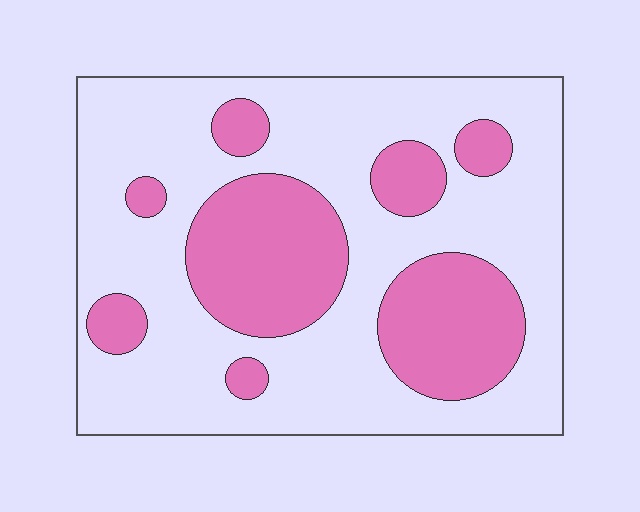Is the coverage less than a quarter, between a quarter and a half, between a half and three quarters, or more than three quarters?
Between a quarter and a half.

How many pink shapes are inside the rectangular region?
8.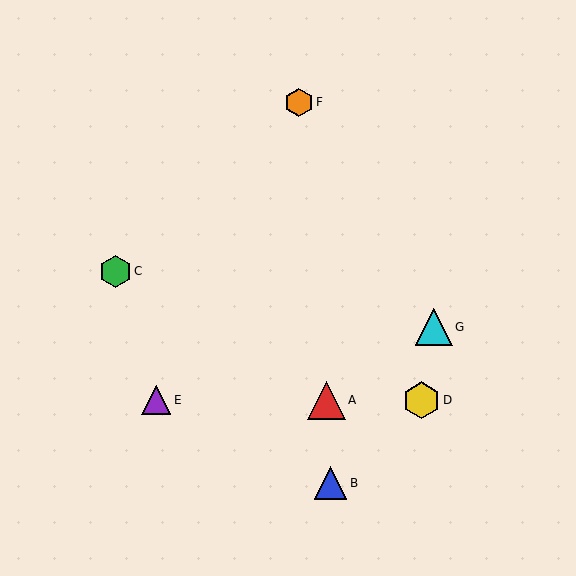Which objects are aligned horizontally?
Objects A, D, E are aligned horizontally.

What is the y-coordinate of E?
Object E is at y≈400.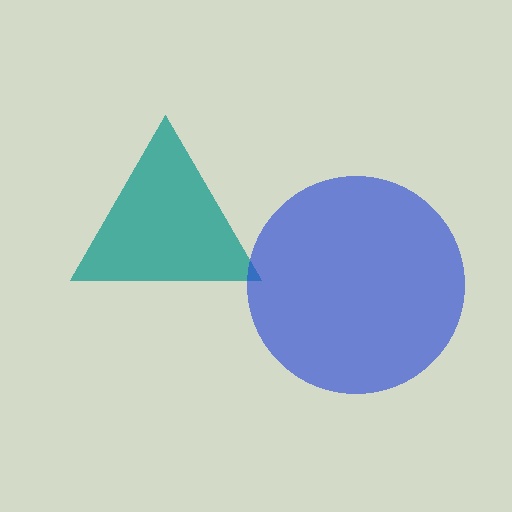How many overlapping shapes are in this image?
There are 2 overlapping shapes in the image.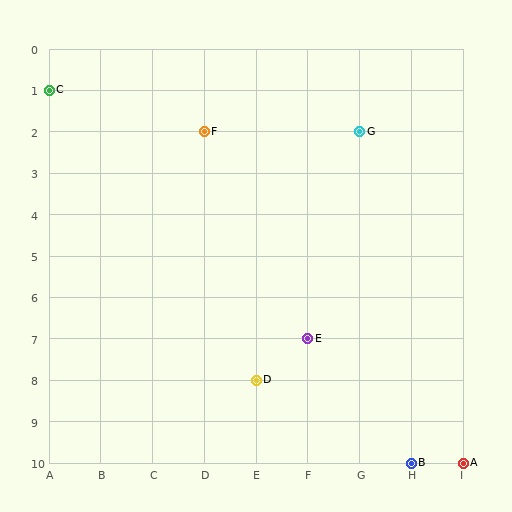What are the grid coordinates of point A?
Point A is at grid coordinates (I, 10).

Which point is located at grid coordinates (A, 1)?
Point C is at (A, 1).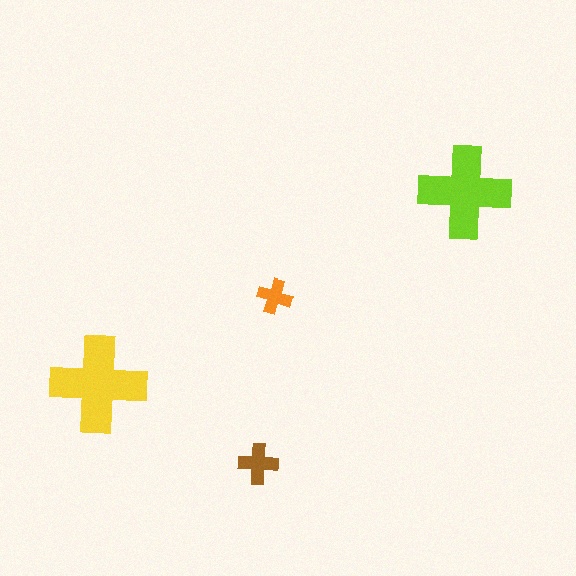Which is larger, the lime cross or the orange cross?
The lime one.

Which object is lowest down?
The brown cross is bottommost.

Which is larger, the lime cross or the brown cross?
The lime one.